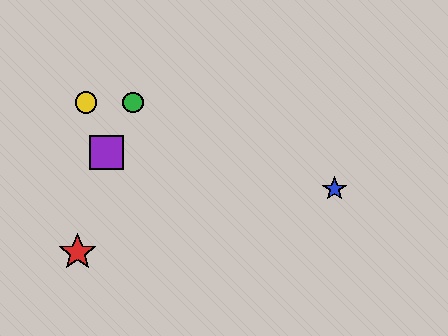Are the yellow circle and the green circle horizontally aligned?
Yes, both are at y≈102.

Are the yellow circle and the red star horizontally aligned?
No, the yellow circle is at y≈102 and the red star is at y≈252.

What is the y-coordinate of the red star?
The red star is at y≈252.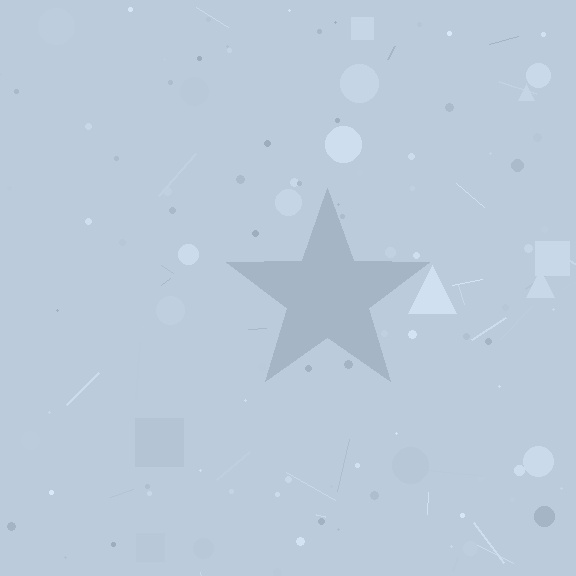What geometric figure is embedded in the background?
A star is embedded in the background.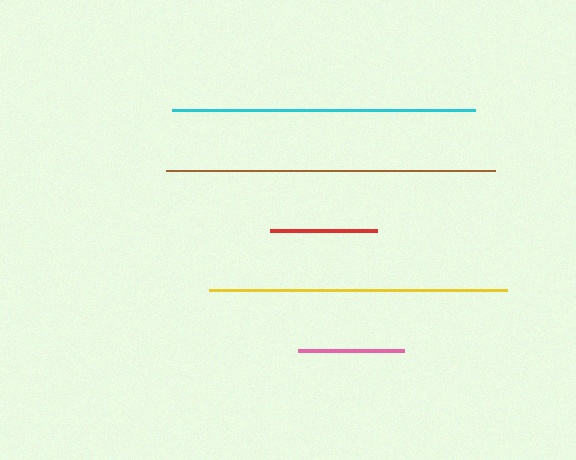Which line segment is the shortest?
The pink line is the shortest at approximately 106 pixels.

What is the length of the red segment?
The red segment is approximately 107 pixels long.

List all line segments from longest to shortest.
From longest to shortest: brown, cyan, yellow, red, pink.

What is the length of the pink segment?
The pink segment is approximately 106 pixels long.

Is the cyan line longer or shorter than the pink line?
The cyan line is longer than the pink line.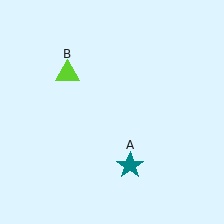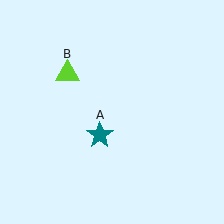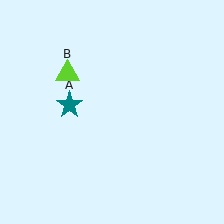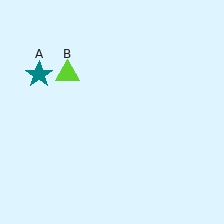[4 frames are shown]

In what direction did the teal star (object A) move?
The teal star (object A) moved up and to the left.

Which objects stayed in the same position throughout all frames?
Lime triangle (object B) remained stationary.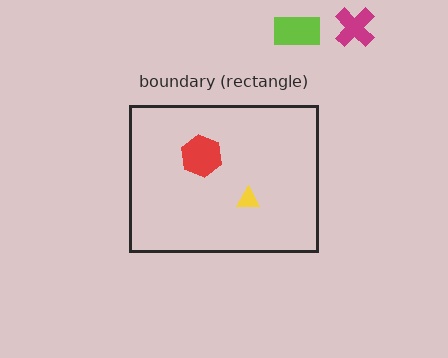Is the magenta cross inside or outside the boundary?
Outside.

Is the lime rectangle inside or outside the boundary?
Outside.